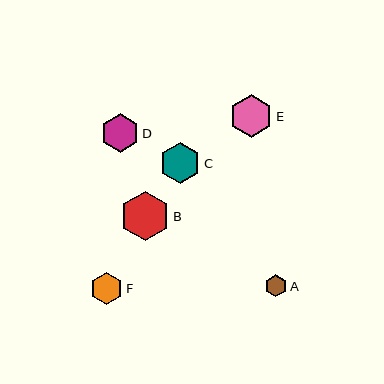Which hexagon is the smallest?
Hexagon A is the smallest with a size of approximately 22 pixels.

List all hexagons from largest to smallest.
From largest to smallest: B, E, C, D, F, A.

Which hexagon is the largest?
Hexagon B is the largest with a size of approximately 50 pixels.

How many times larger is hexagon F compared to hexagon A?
Hexagon F is approximately 1.5 times the size of hexagon A.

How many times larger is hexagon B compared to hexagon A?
Hexagon B is approximately 2.3 times the size of hexagon A.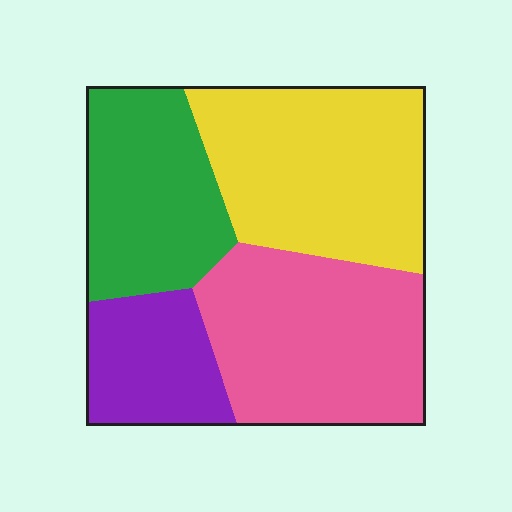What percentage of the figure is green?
Green takes up about one quarter (1/4) of the figure.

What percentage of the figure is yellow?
Yellow covers roughly 30% of the figure.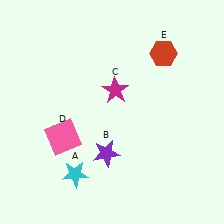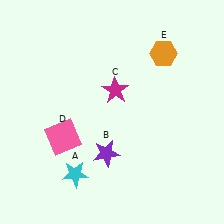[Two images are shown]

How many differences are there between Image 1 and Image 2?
There is 1 difference between the two images.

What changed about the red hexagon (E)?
In Image 1, E is red. In Image 2, it changed to orange.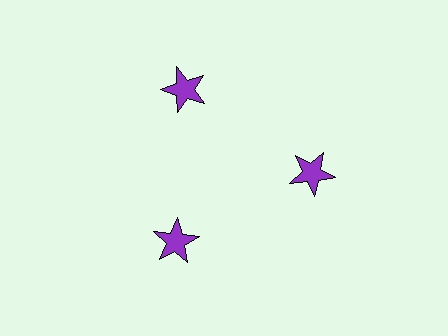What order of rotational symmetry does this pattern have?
This pattern has 3-fold rotational symmetry.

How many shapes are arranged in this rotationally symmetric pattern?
There are 3 shapes, arranged in 3 groups of 1.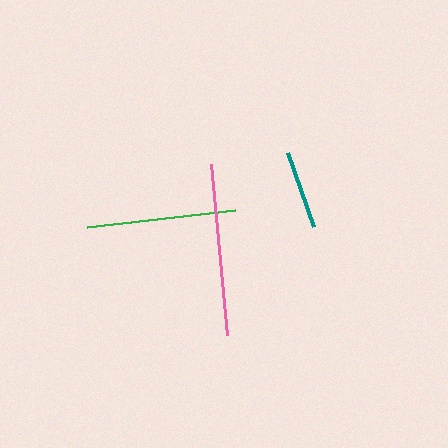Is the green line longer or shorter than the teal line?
The green line is longer than the teal line.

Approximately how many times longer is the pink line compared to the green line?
The pink line is approximately 1.1 times the length of the green line.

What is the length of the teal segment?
The teal segment is approximately 78 pixels long.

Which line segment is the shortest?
The teal line is the shortest at approximately 78 pixels.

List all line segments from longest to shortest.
From longest to shortest: pink, green, teal.